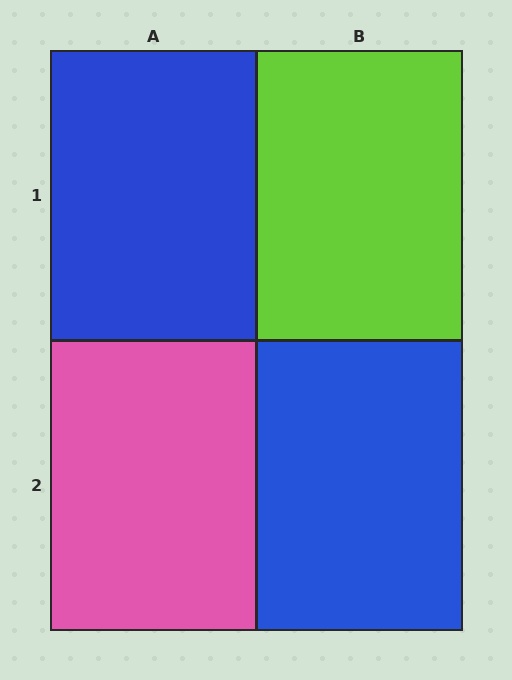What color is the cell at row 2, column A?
Pink.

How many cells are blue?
2 cells are blue.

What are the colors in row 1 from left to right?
Blue, lime.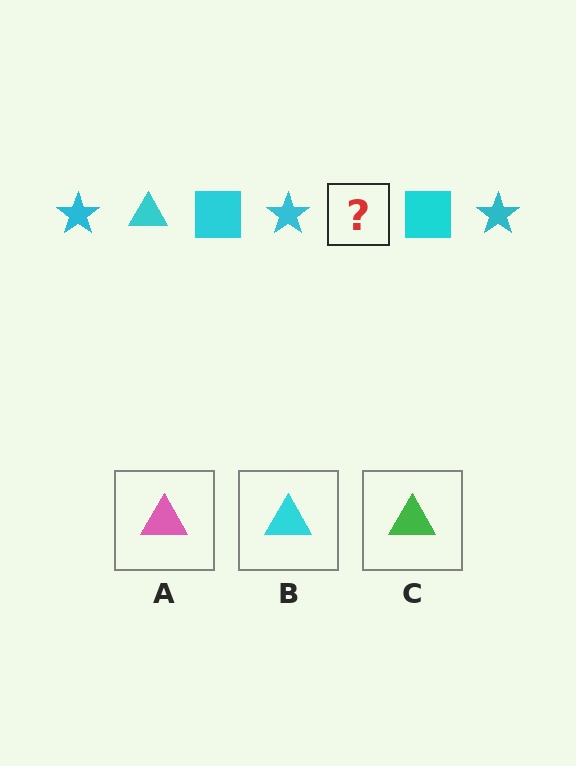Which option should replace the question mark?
Option B.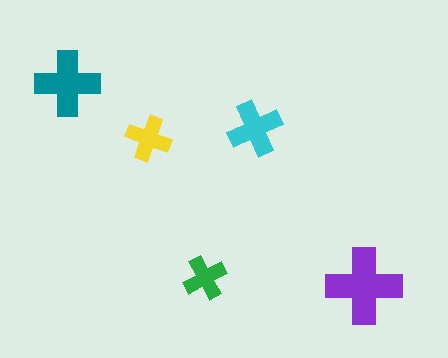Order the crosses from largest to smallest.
the purple one, the teal one, the cyan one, the yellow one, the green one.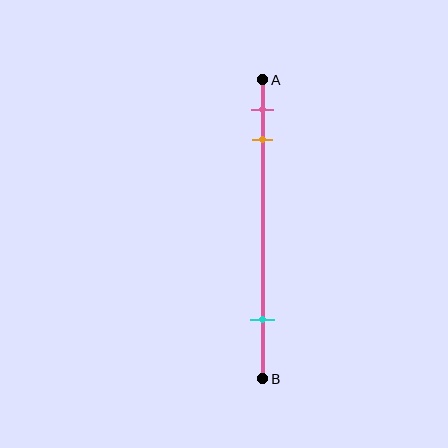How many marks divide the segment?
There are 3 marks dividing the segment.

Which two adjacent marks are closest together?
The pink and orange marks are the closest adjacent pair.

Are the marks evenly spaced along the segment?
No, the marks are not evenly spaced.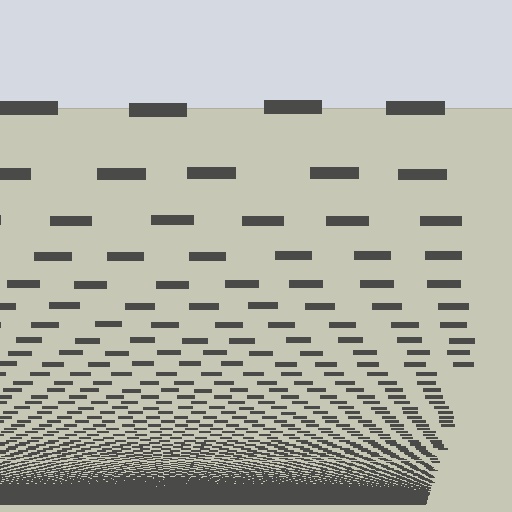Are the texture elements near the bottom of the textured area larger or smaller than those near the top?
Smaller. The gradient is inverted — elements near the bottom are smaller and denser.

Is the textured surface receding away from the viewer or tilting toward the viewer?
The surface appears to tilt toward the viewer. Texture elements get larger and sparser toward the top.